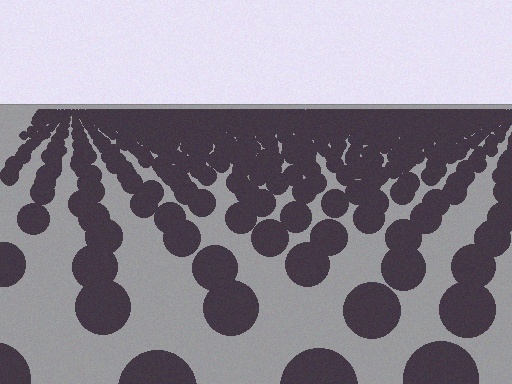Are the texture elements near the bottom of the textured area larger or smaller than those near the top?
Larger. Near the bottom, elements are closer to the viewer and appear at a bigger on-screen size.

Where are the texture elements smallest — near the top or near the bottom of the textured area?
Near the top.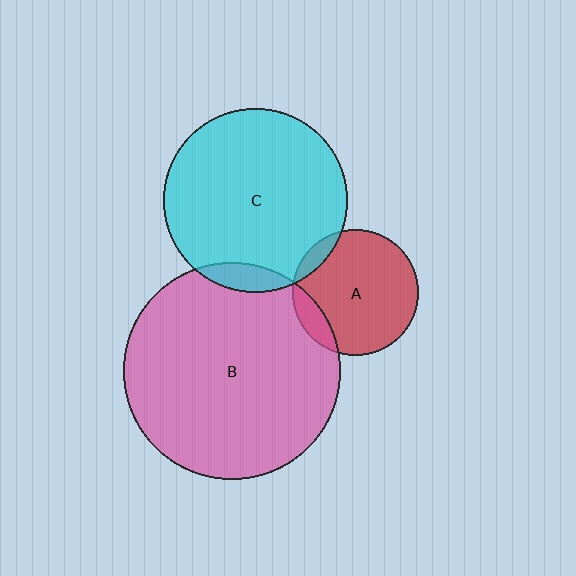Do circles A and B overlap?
Yes.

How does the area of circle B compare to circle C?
Approximately 1.4 times.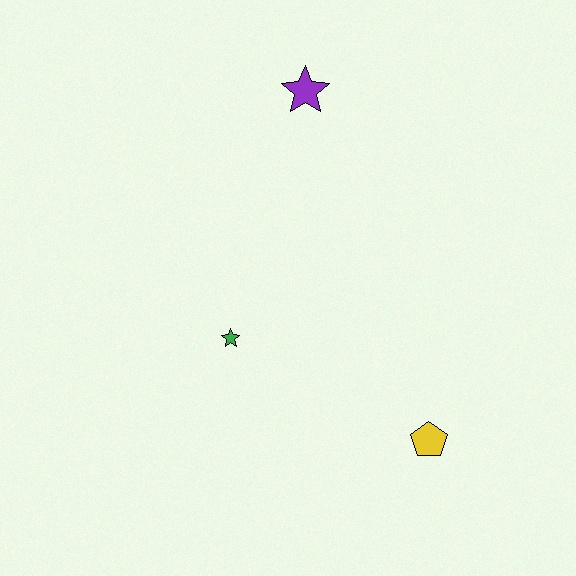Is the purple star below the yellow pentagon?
No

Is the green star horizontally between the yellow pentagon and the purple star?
No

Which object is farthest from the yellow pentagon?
The purple star is farthest from the yellow pentagon.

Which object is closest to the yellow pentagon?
The green star is closest to the yellow pentagon.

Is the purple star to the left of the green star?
No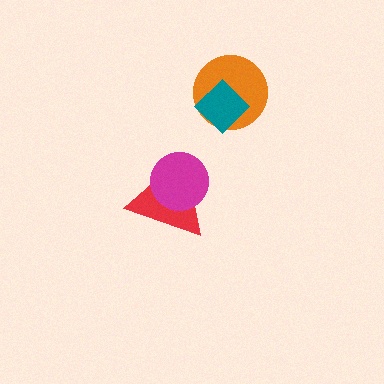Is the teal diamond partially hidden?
No, no other shape covers it.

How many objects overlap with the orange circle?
1 object overlaps with the orange circle.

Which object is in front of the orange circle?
The teal diamond is in front of the orange circle.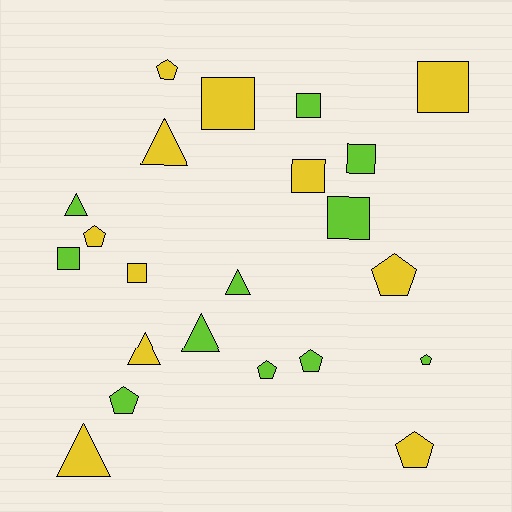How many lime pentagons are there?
There are 4 lime pentagons.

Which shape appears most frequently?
Pentagon, with 8 objects.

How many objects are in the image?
There are 22 objects.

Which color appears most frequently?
Lime, with 11 objects.